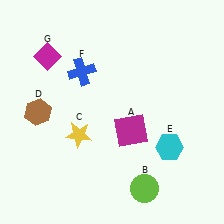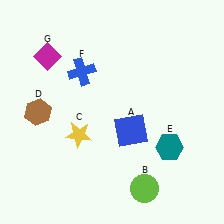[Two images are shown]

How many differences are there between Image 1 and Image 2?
There are 2 differences between the two images.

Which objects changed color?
A changed from magenta to blue. E changed from cyan to teal.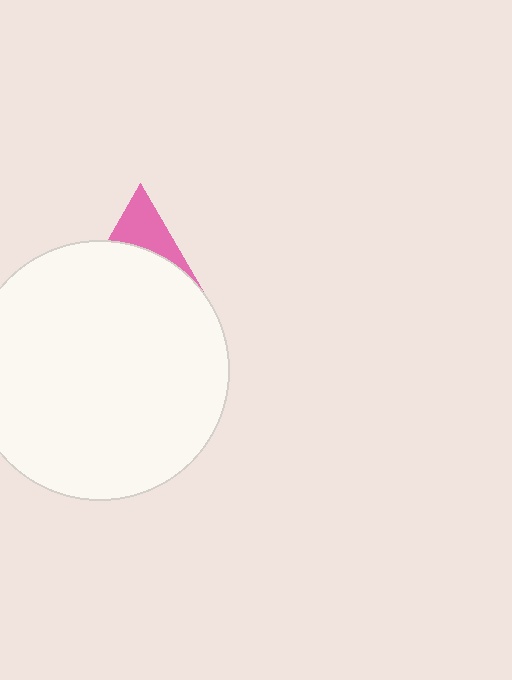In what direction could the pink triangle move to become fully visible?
The pink triangle could move up. That would shift it out from behind the white circle entirely.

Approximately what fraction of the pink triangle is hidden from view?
Roughly 66% of the pink triangle is hidden behind the white circle.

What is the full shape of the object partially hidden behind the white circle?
The partially hidden object is a pink triangle.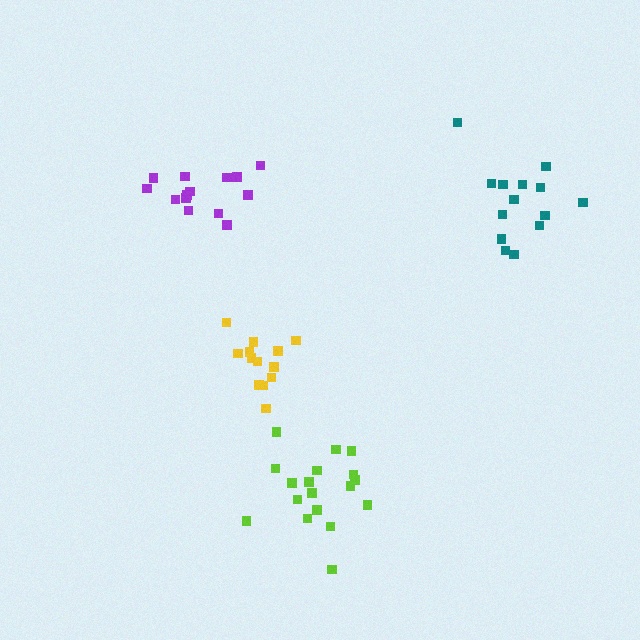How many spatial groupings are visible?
There are 4 spatial groupings.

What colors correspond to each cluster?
The clusters are colored: yellow, purple, lime, teal.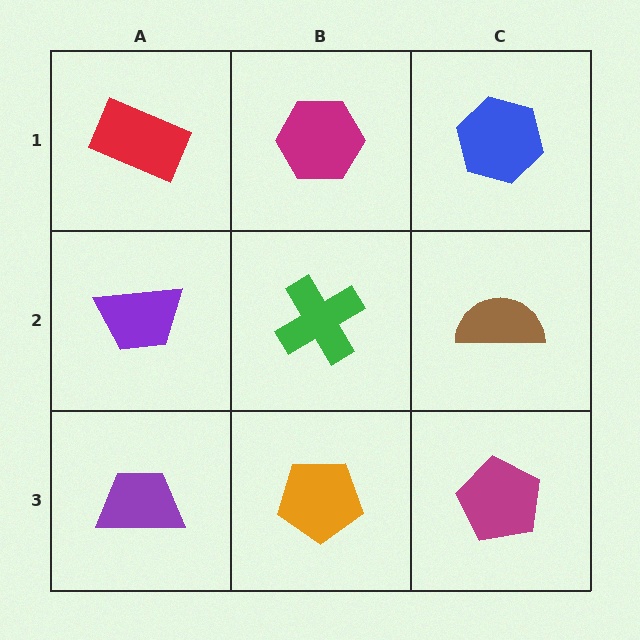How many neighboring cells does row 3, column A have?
2.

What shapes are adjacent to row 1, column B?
A green cross (row 2, column B), a red rectangle (row 1, column A), a blue hexagon (row 1, column C).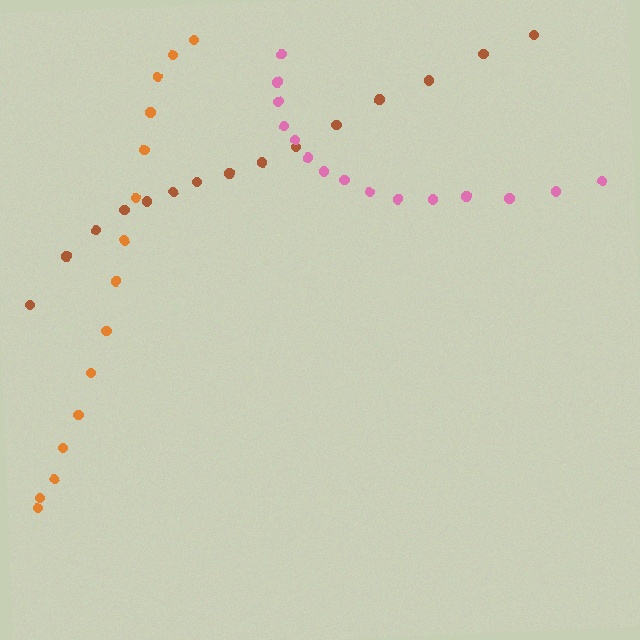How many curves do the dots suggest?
There are 3 distinct paths.